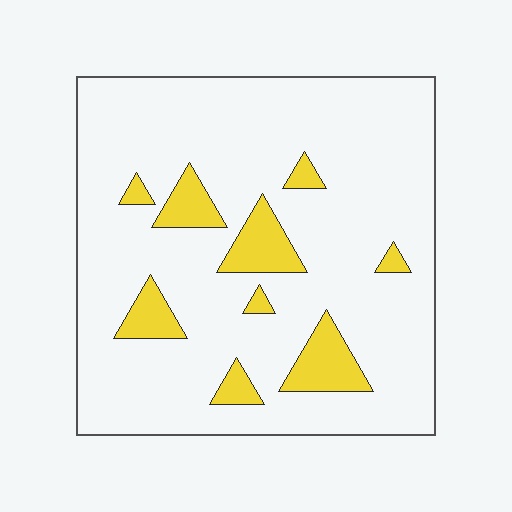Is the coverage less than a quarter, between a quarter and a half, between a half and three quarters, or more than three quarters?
Less than a quarter.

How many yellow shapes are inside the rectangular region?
9.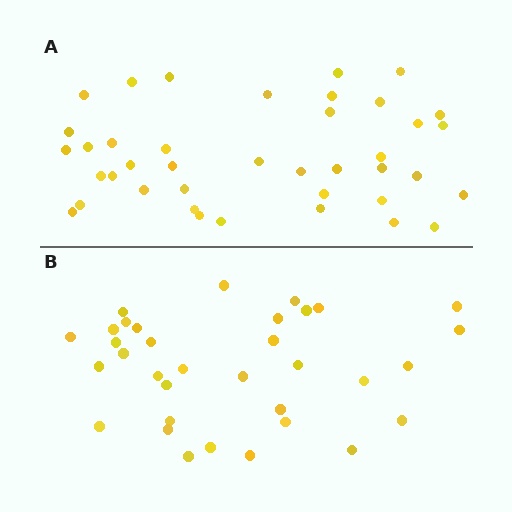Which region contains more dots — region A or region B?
Region A (the top region) has more dots.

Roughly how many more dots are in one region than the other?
Region A has about 6 more dots than region B.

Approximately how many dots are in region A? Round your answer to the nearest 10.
About 40 dots.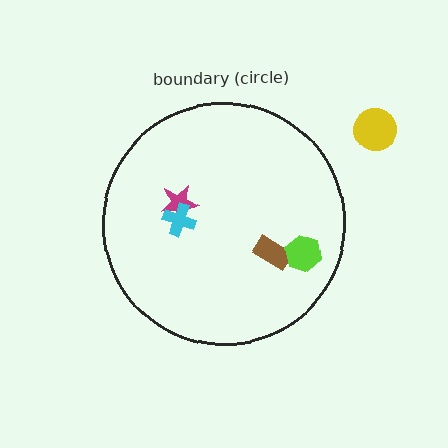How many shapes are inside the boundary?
4 inside, 1 outside.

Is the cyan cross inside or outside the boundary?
Inside.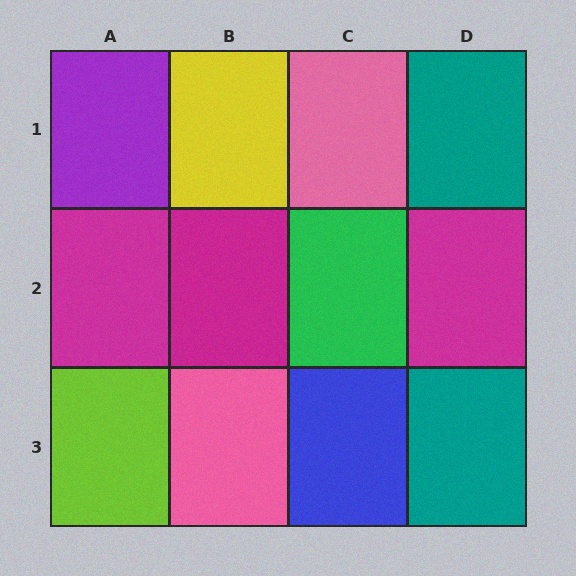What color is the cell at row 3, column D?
Teal.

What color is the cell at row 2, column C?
Green.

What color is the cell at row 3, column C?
Blue.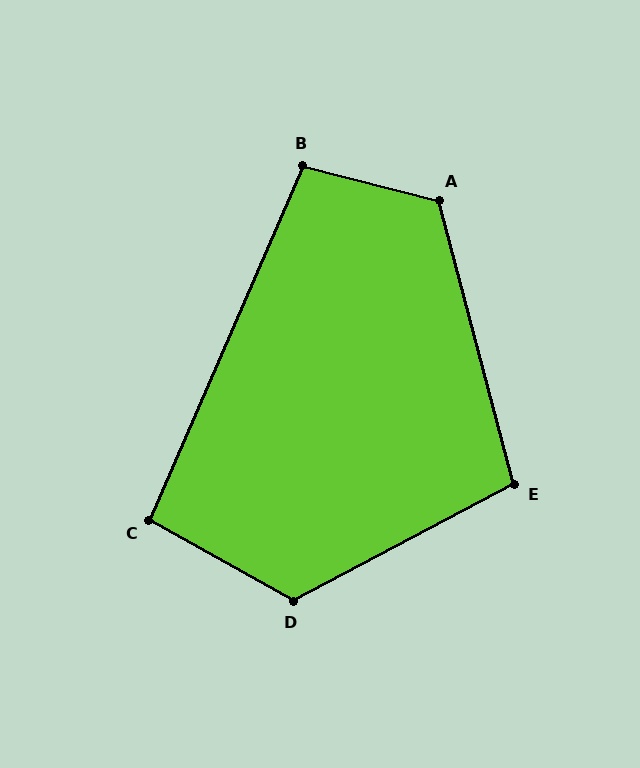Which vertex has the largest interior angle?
D, at approximately 123 degrees.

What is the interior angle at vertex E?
Approximately 103 degrees (obtuse).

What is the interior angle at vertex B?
Approximately 99 degrees (obtuse).